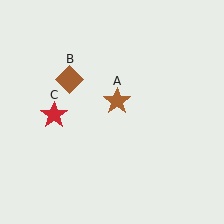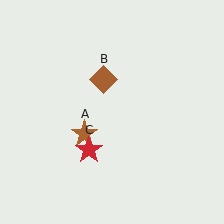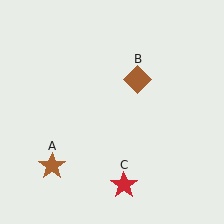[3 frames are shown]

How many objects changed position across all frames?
3 objects changed position: brown star (object A), brown diamond (object B), red star (object C).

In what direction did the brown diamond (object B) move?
The brown diamond (object B) moved right.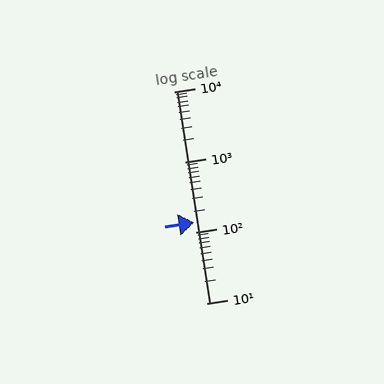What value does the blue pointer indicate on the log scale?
The pointer indicates approximately 140.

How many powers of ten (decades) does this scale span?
The scale spans 3 decades, from 10 to 10000.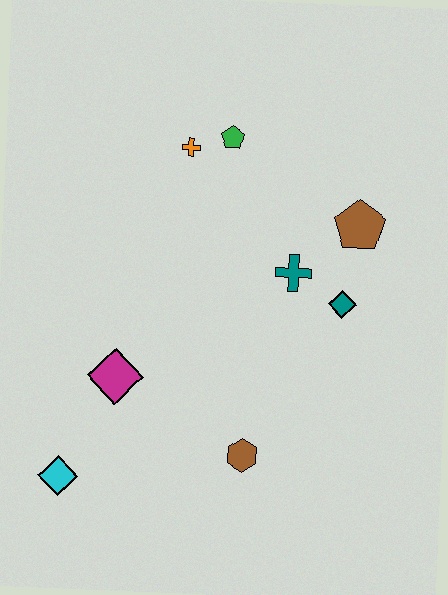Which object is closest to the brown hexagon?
The magenta diamond is closest to the brown hexagon.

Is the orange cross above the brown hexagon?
Yes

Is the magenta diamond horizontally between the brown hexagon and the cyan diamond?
Yes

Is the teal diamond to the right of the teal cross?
Yes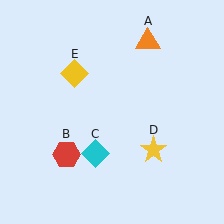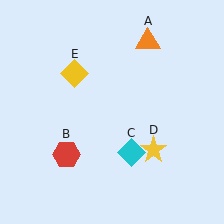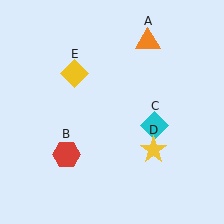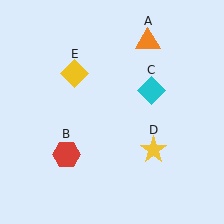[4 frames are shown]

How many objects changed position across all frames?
1 object changed position: cyan diamond (object C).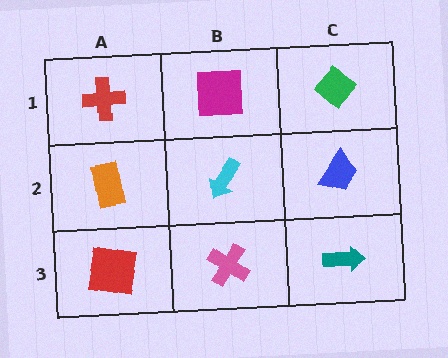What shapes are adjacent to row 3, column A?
An orange rectangle (row 2, column A), a pink cross (row 3, column B).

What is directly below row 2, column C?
A teal arrow.